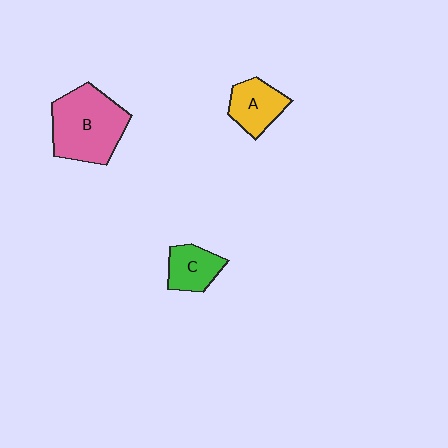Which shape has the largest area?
Shape B (pink).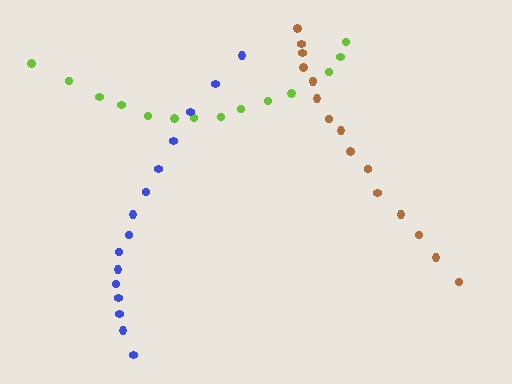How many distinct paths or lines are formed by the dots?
There are 3 distinct paths.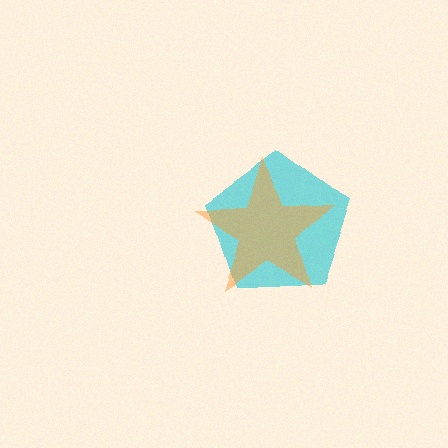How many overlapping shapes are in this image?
There are 2 overlapping shapes in the image.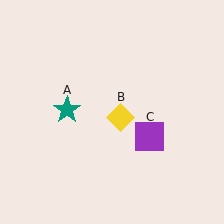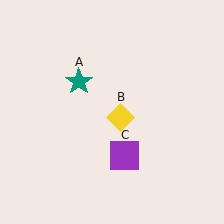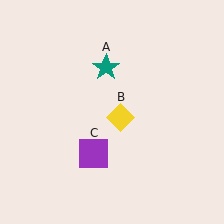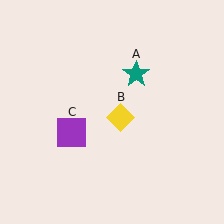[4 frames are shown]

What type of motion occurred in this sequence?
The teal star (object A), purple square (object C) rotated clockwise around the center of the scene.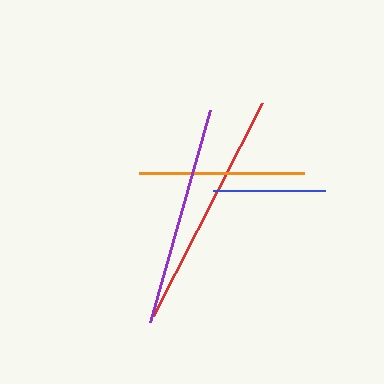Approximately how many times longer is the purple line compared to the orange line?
The purple line is approximately 1.3 times the length of the orange line.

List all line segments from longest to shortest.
From longest to shortest: red, purple, orange, blue.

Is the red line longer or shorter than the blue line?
The red line is longer than the blue line.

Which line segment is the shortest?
The blue line is the shortest at approximately 113 pixels.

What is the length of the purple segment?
The purple segment is approximately 220 pixels long.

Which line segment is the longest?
The red line is the longest at approximately 240 pixels.